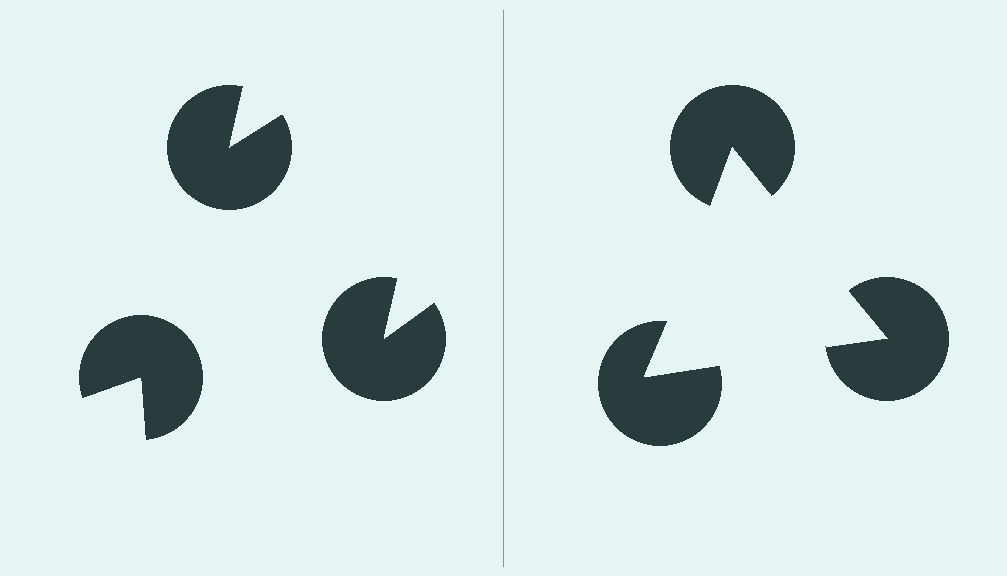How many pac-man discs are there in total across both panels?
6 — 3 on each side.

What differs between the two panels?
The pac-man discs are positioned identically on both sides; only the wedge orientations differ. On the right they align to a triangle; on the left they are misaligned.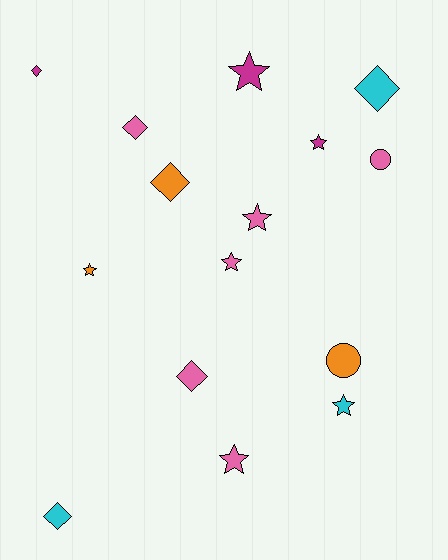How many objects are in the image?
There are 15 objects.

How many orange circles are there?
There is 1 orange circle.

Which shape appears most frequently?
Star, with 7 objects.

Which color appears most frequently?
Pink, with 6 objects.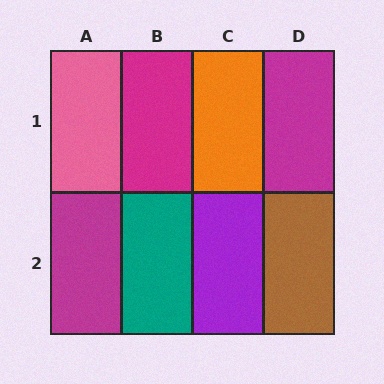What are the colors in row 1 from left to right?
Pink, magenta, orange, magenta.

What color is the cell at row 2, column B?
Teal.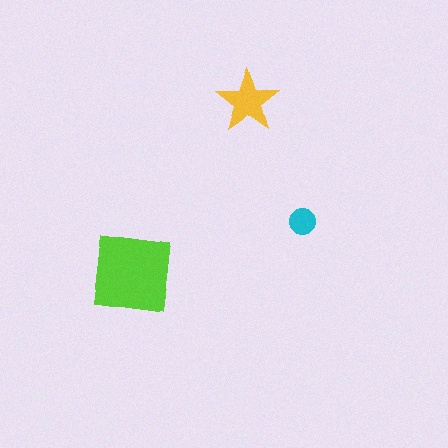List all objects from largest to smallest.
The lime square, the yellow star, the cyan circle.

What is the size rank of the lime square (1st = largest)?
1st.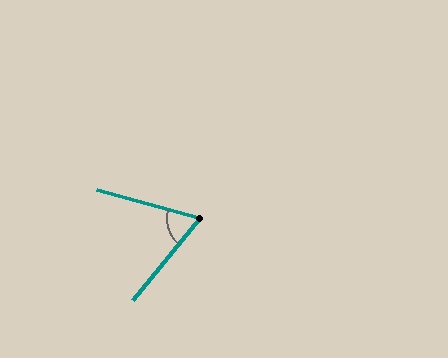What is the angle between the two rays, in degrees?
Approximately 66 degrees.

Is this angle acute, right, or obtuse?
It is acute.